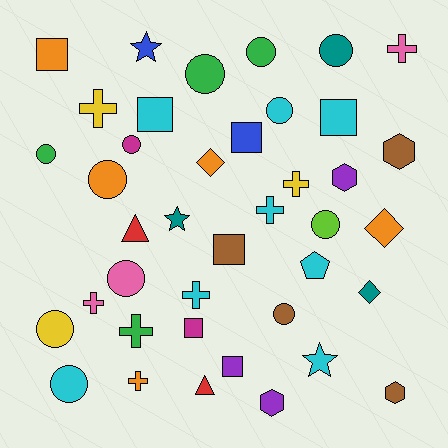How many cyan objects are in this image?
There are 8 cyan objects.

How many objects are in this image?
There are 40 objects.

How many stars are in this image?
There are 3 stars.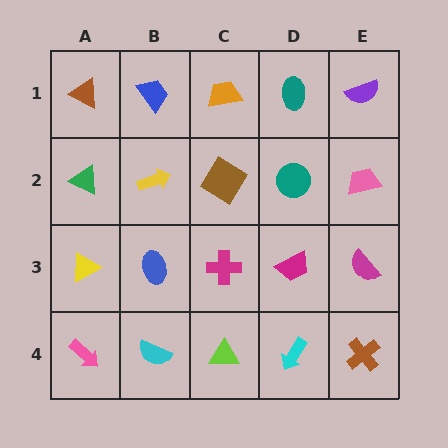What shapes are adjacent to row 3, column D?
A teal circle (row 2, column D), a cyan arrow (row 4, column D), a magenta cross (row 3, column C), a magenta semicircle (row 3, column E).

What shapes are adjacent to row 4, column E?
A magenta semicircle (row 3, column E), a cyan arrow (row 4, column D).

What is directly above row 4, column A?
A yellow triangle.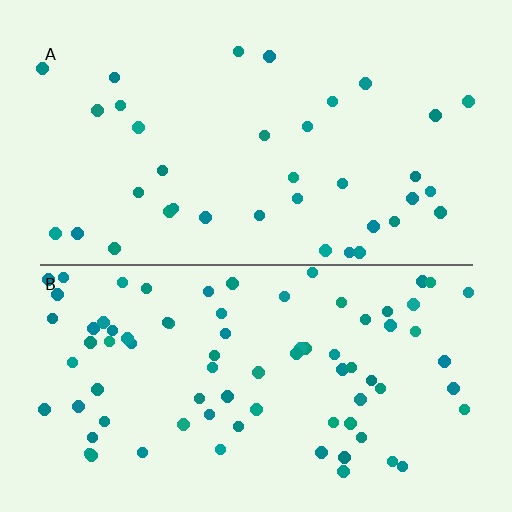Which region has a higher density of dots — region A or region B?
B (the bottom).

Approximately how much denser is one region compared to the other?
Approximately 2.2× — region B over region A.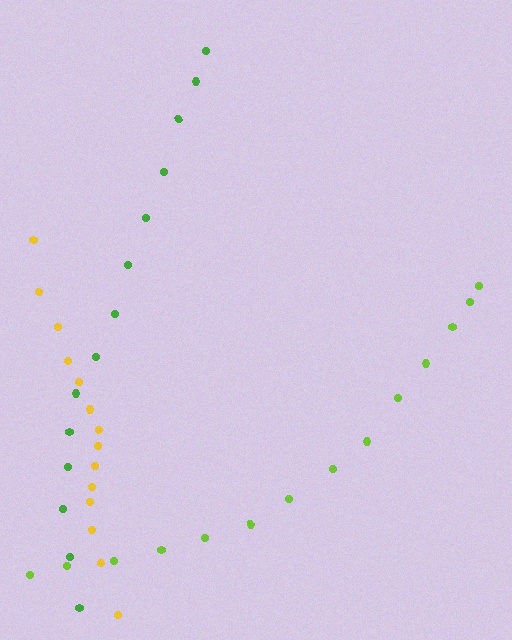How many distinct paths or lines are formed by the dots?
There are 3 distinct paths.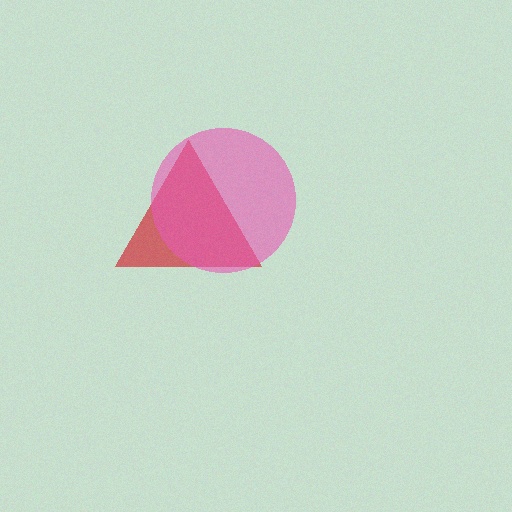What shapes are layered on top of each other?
The layered shapes are: a red triangle, a pink circle.